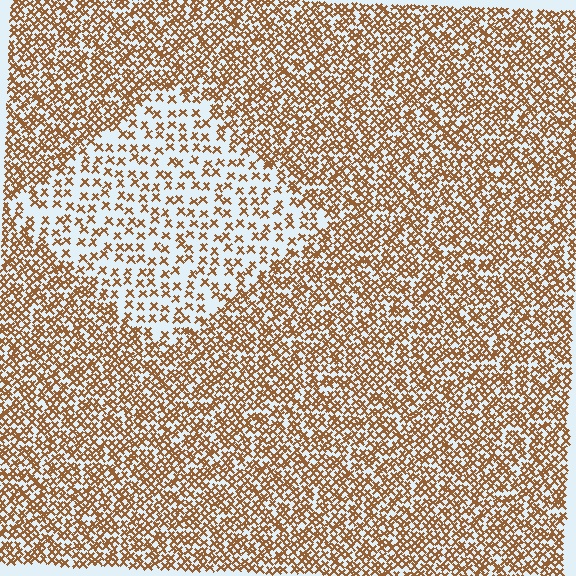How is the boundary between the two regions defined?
The boundary is defined by a change in element density (approximately 2.3x ratio). All elements are the same color, size, and shape.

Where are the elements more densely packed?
The elements are more densely packed outside the diamond boundary.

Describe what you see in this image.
The image contains small brown elements arranged at two different densities. A diamond-shaped region is visible where the elements are less densely packed than the surrounding area.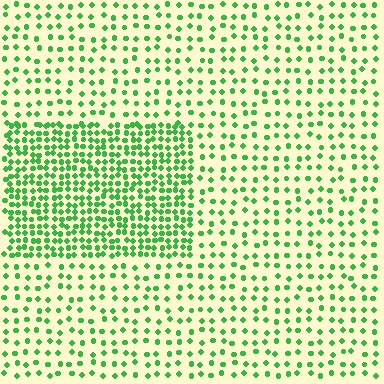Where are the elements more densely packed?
The elements are more densely packed inside the rectangle boundary.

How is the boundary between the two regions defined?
The boundary is defined by a change in element density (approximately 2.3x ratio). All elements are the same color, size, and shape.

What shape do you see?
I see a rectangle.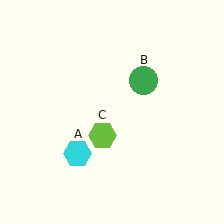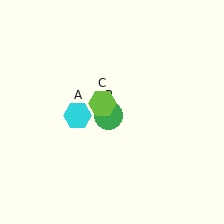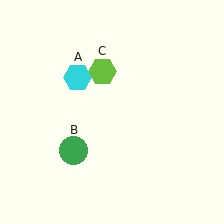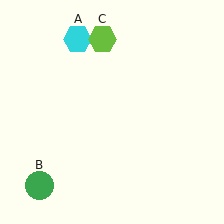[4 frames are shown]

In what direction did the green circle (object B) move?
The green circle (object B) moved down and to the left.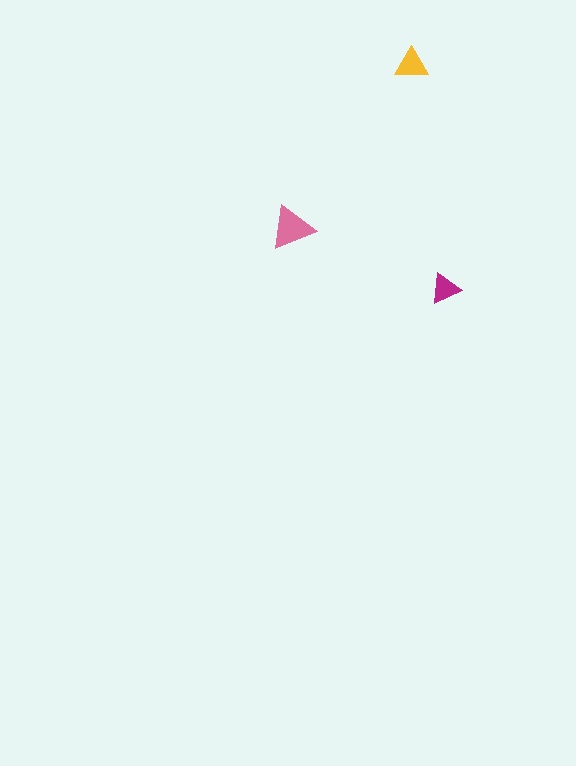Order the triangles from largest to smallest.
the pink one, the yellow one, the magenta one.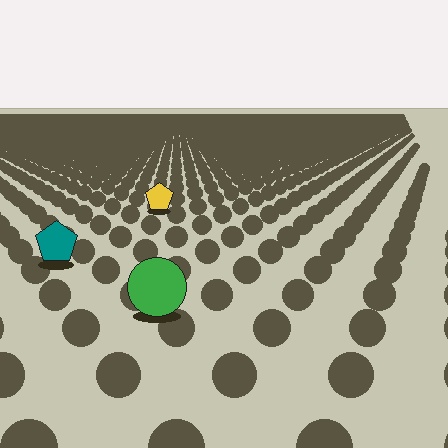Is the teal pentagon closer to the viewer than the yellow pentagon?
Yes. The teal pentagon is closer — you can tell from the texture gradient: the ground texture is coarser near it.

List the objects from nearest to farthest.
From nearest to farthest: the green circle, the teal pentagon, the yellow pentagon.